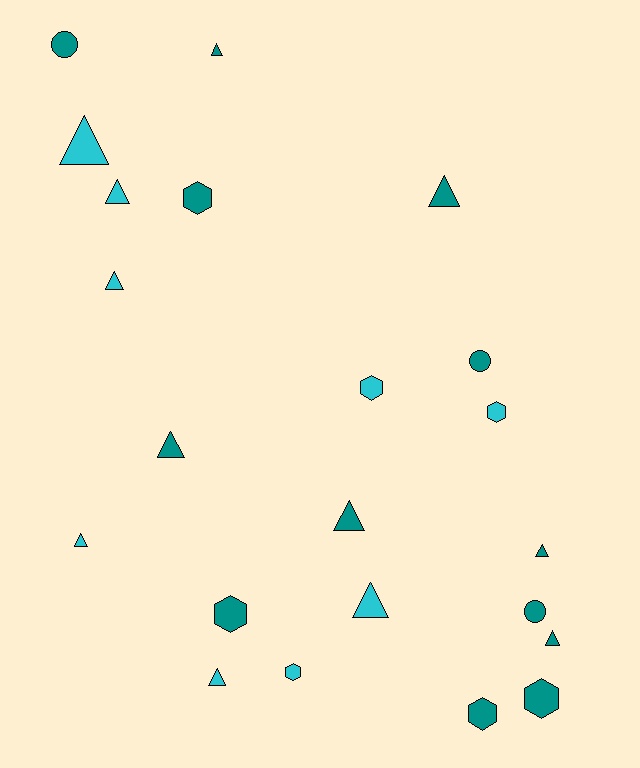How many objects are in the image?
There are 22 objects.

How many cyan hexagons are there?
There are 3 cyan hexagons.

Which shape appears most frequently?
Triangle, with 12 objects.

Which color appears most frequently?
Teal, with 13 objects.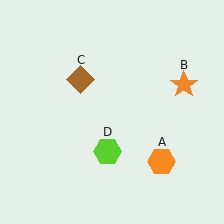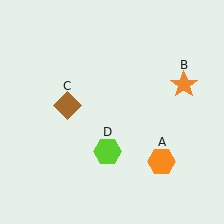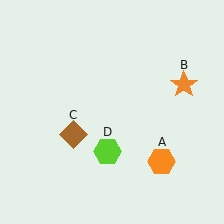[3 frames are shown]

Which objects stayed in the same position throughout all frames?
Orange hexagon (object A) and orange star (object B) and lime hexagon (object D) remained stationary.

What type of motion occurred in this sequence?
The brown diamond (object C) rotated counterclockwise around the center of the scene.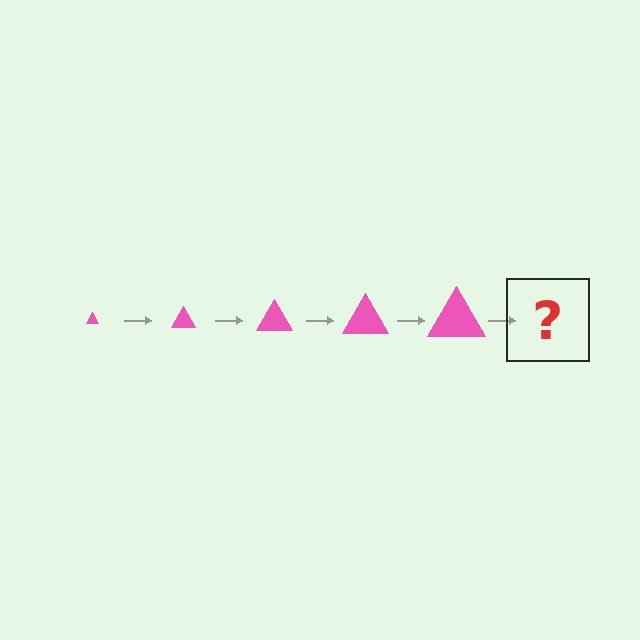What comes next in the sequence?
The next element should be a pink triangle, larger than the previous one.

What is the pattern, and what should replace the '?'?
The pattern is that the triangle gets progressively larger each step. The '?' should be a pink triangle, larger than the previous one.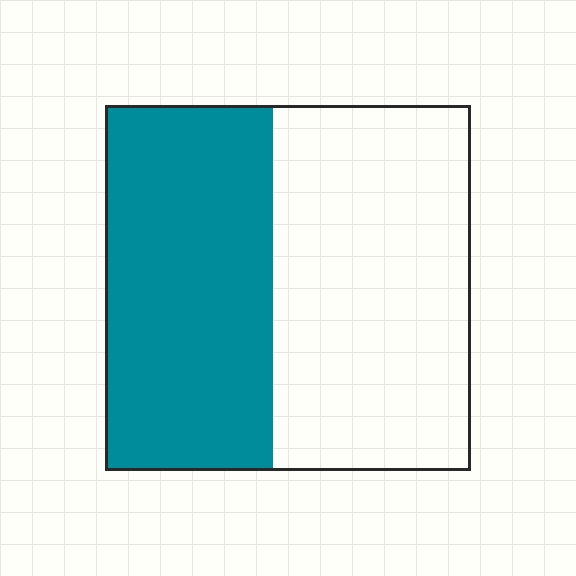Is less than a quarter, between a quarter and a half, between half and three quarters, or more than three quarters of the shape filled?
Between a quarter and a half.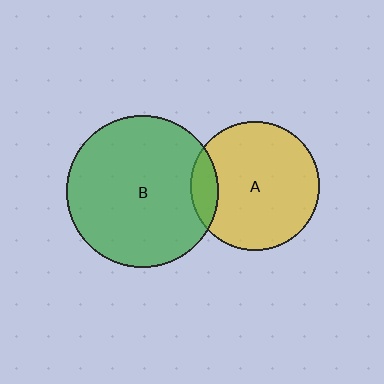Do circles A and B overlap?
Yes.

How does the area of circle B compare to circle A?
Approximately 1.4 times.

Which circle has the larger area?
Circle B (green).